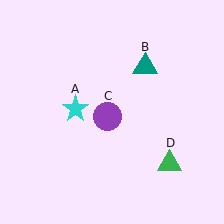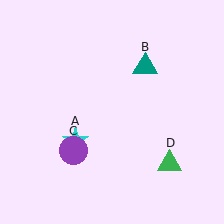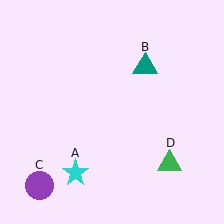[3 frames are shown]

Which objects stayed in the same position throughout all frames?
Teal triangle (object B) and green triangle (object D) remained stationary.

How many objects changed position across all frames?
2 objects changed position: cyan star (object A), purple circle (object C).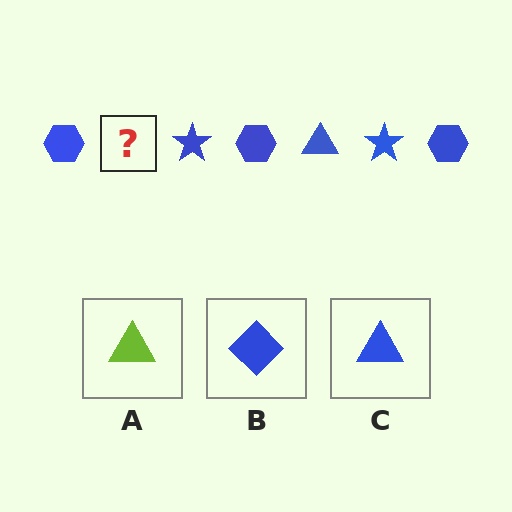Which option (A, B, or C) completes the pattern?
C.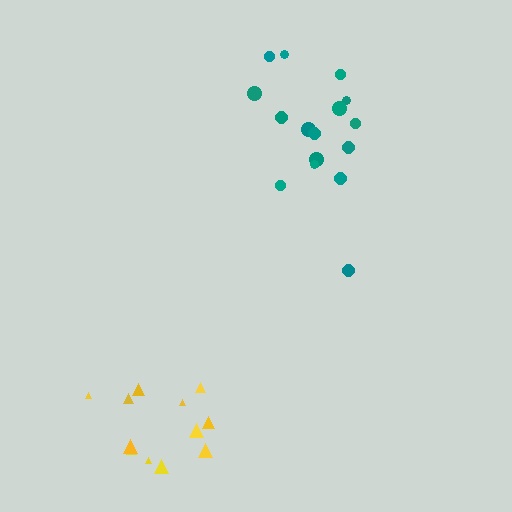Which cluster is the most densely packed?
Teal.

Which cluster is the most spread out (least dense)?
Yellow.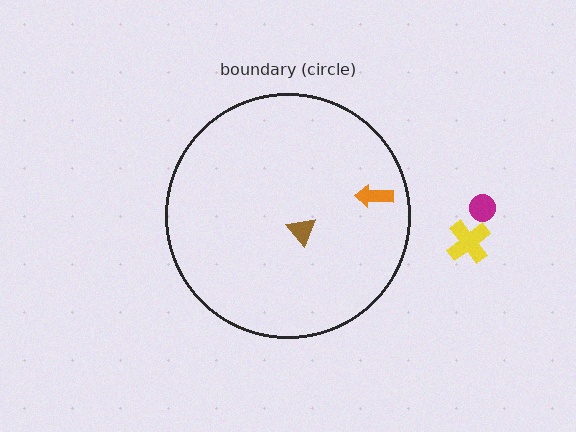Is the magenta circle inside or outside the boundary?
Outside.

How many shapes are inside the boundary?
2 inside, 2 outside.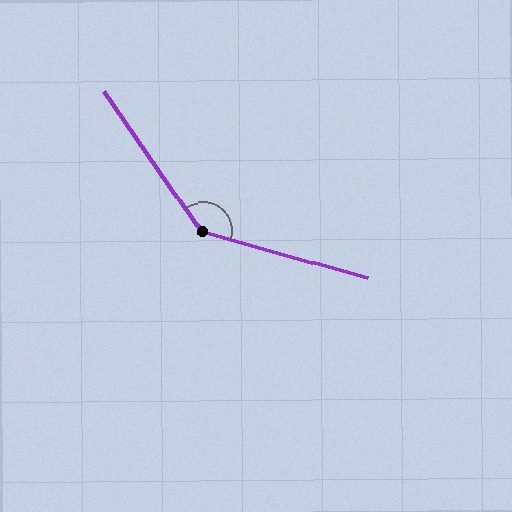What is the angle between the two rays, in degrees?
Approximately 140 degrees.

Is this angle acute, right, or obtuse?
It is obtuse.